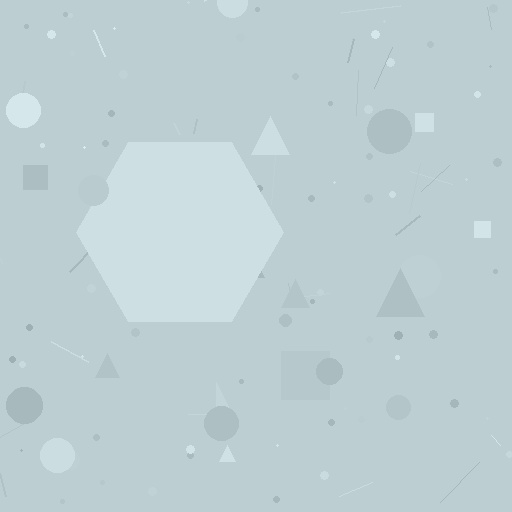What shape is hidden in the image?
A hexagon is hidden in the image.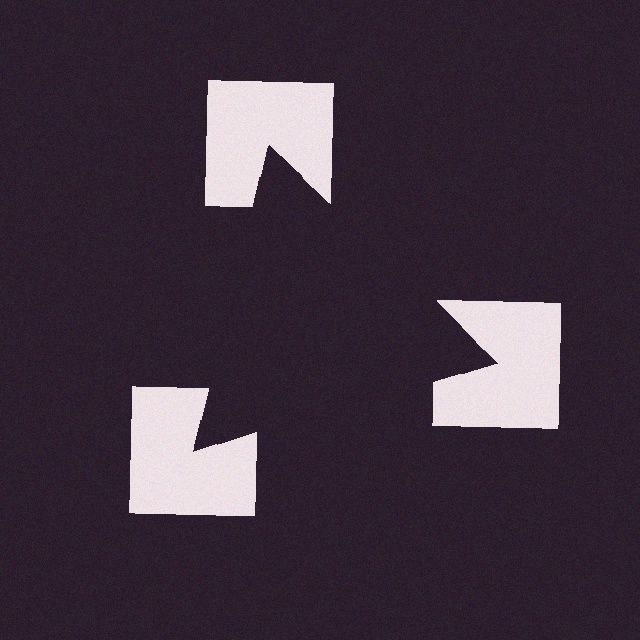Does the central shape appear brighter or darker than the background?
It typically appears slightly darker than the background, even though no actual brightness change is drawn.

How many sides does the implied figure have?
3 sides.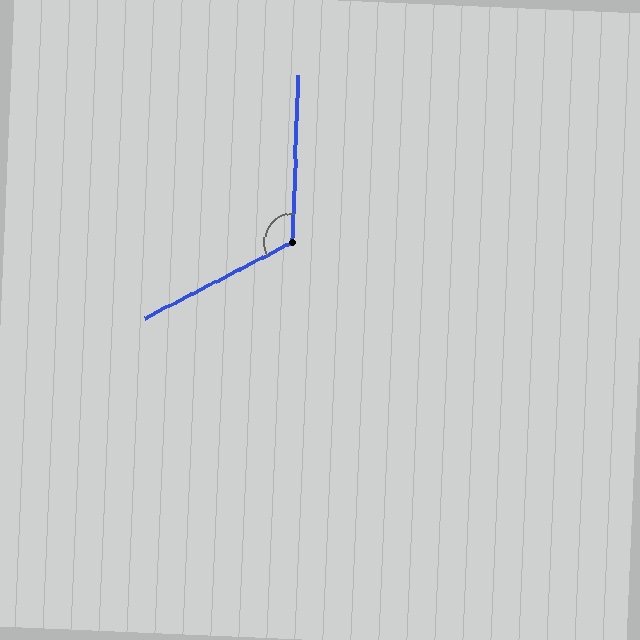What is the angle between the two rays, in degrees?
Approximately 119 degrees.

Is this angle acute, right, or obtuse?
It is obtuse.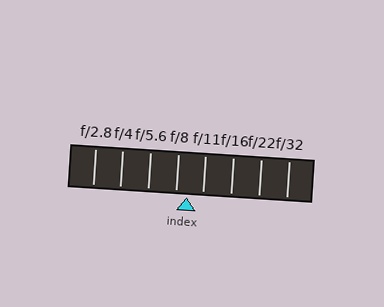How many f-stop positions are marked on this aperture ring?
There are 8 f-stop positions marked.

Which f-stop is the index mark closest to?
The index mark is closest to f/8.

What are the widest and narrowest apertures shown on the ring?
The widest aperture shown is f/2.8 and the narrowest is f/32.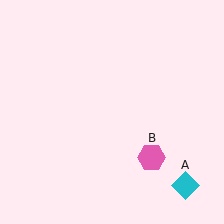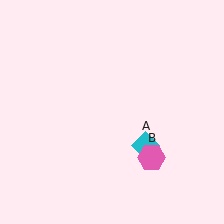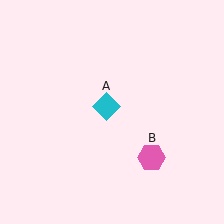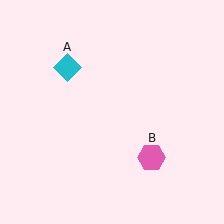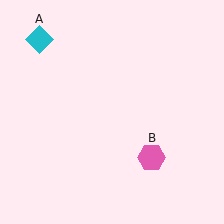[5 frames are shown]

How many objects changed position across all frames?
1 object changed position: cyan diamond (object A).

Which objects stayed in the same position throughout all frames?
Pink hexagon (object B) remained stationary.